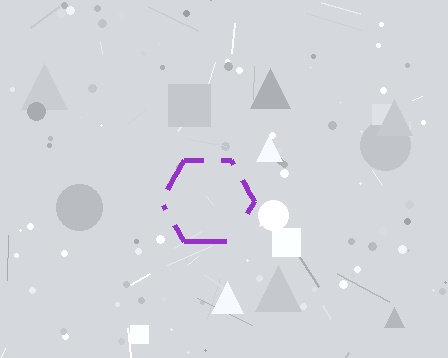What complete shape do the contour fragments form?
The contour fragments form a hexagon.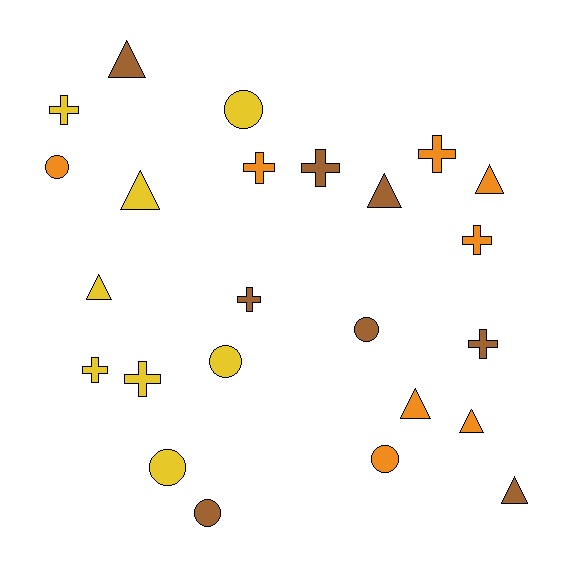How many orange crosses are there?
There are 3 orange crosses.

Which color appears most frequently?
Yellow, with 8 objects.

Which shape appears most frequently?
Cross, with 9 objects.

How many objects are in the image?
There are 24 objects.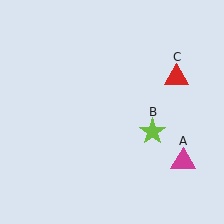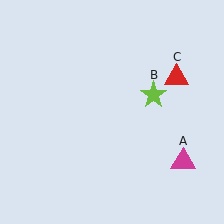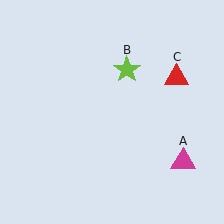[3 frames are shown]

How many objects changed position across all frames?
1 object changed position: lime star (object B).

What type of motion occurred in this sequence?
The lime star (object B) rotated counterclockwise around the center of the scene.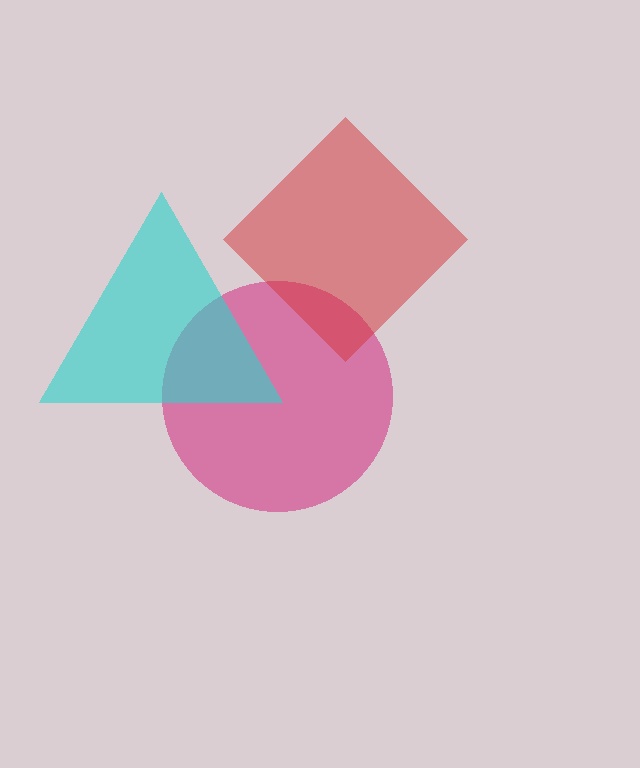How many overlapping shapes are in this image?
There are 3 overlapping shapes in the image.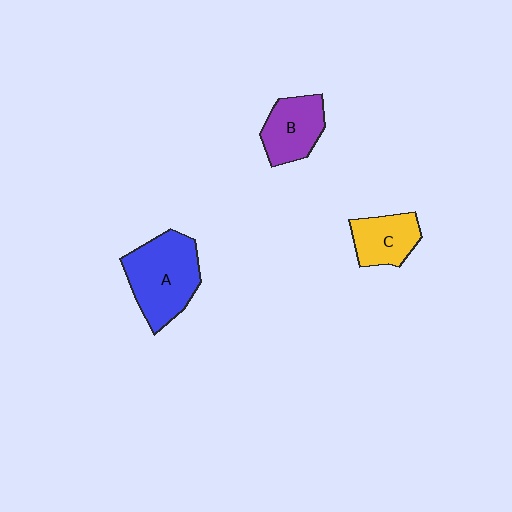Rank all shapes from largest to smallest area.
From largest to smallest: A (blue), B (purple), C (yellow).